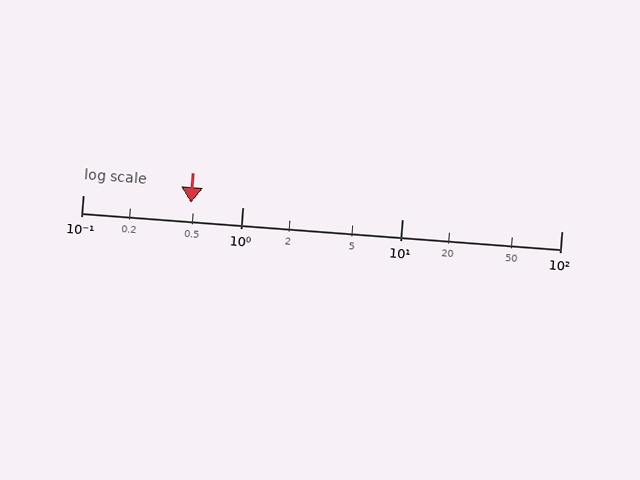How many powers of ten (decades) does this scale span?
The scale spans 3 decades, from 0.1 to 100.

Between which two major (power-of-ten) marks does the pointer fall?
The pointer is between 0.1 and 1.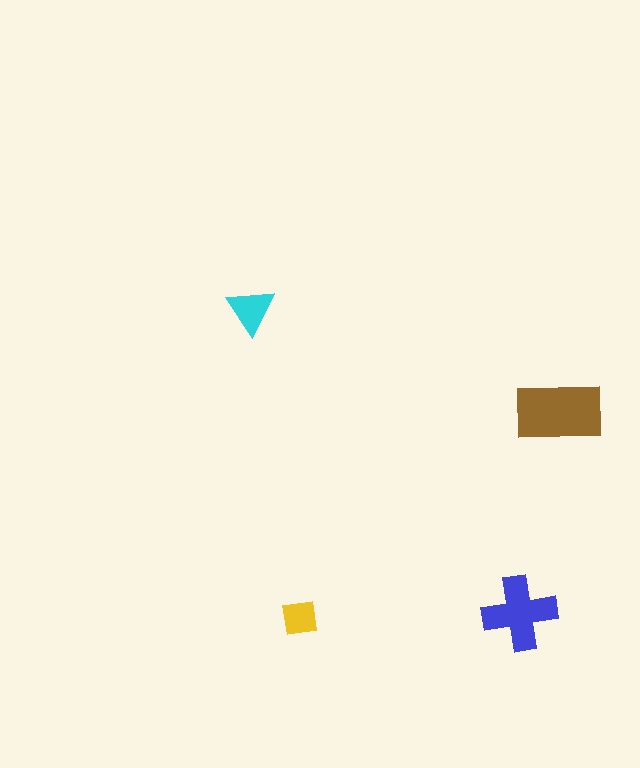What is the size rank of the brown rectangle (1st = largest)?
1st.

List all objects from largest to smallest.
The brown rectangle, the blue cross, the cyan triangle, the yellow square.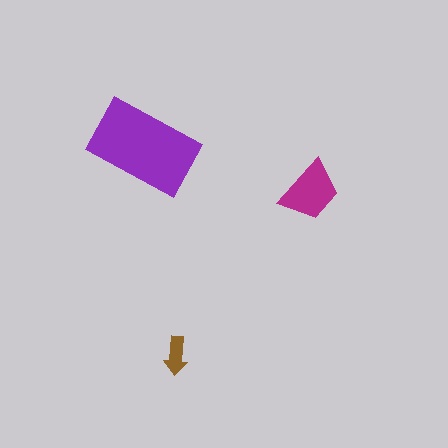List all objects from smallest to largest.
The brown arrow, the magenta trapezoid, the purple rectangle.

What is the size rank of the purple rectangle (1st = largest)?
1st.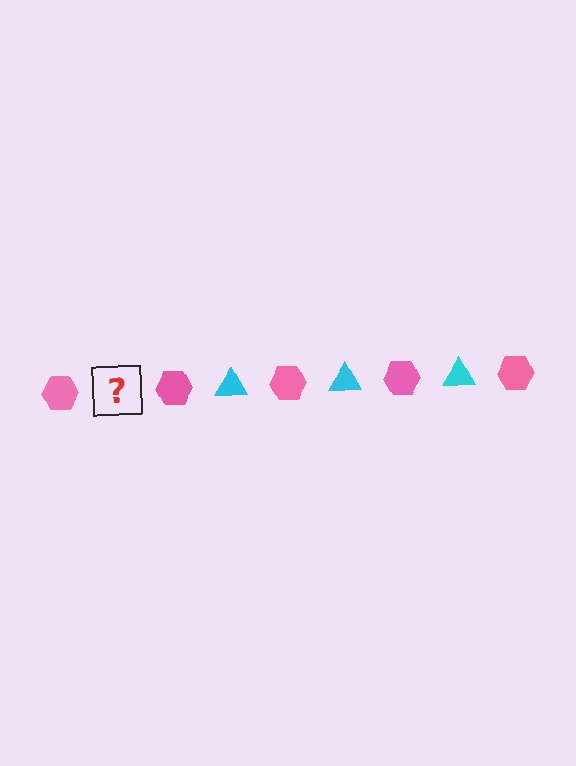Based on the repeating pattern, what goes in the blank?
The blank should be a cyan triangle.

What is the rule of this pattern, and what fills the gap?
The rule is that the pattern alternates between pink hexagon and cyan triangle. The gap should be filled with a cyan triangle.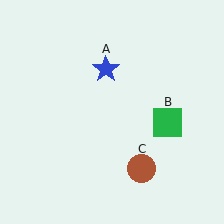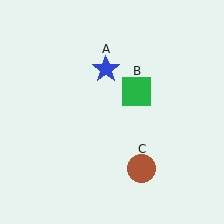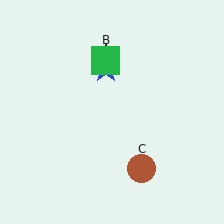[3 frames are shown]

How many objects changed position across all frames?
1 object changed position: green square (object B).